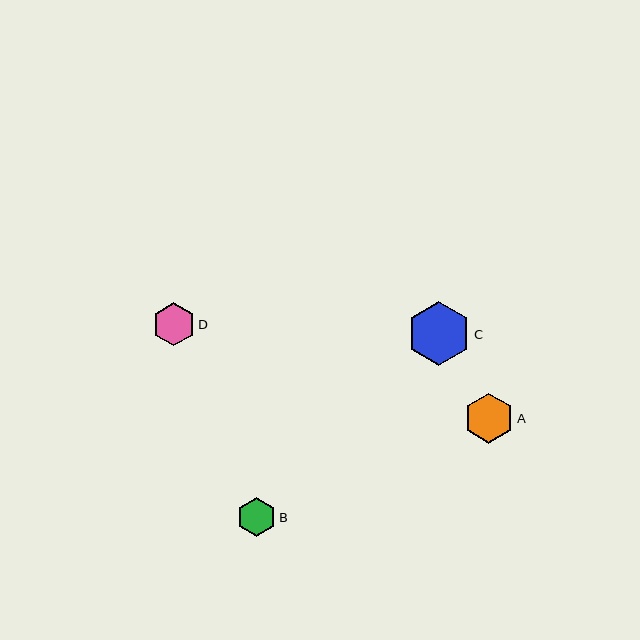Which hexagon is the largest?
Hexagon C is the largest with a size of approximately 64 pixels.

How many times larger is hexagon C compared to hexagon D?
Hexagon C is approximately 1.5 times the size of hexagon D.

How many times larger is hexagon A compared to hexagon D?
Hexagon A is approximately 1.2 times the size of hexagon D.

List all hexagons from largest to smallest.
From largest to smallest: C, A, D, B.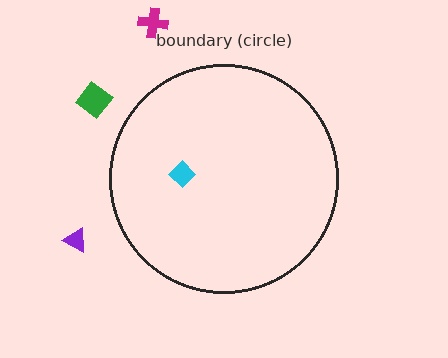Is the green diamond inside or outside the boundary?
Outside.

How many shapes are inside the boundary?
1 inside, 3 outside.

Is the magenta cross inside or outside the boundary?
Outside.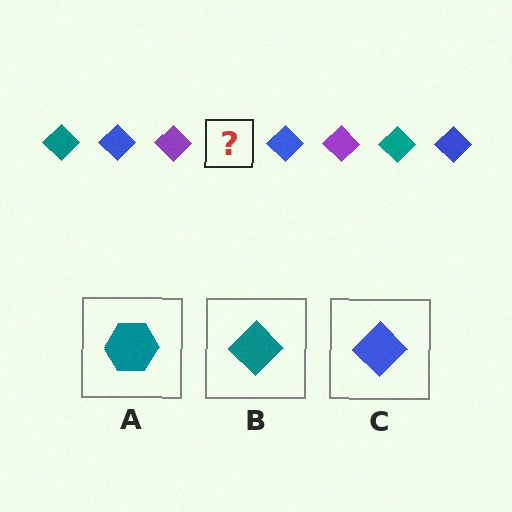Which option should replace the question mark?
Option B.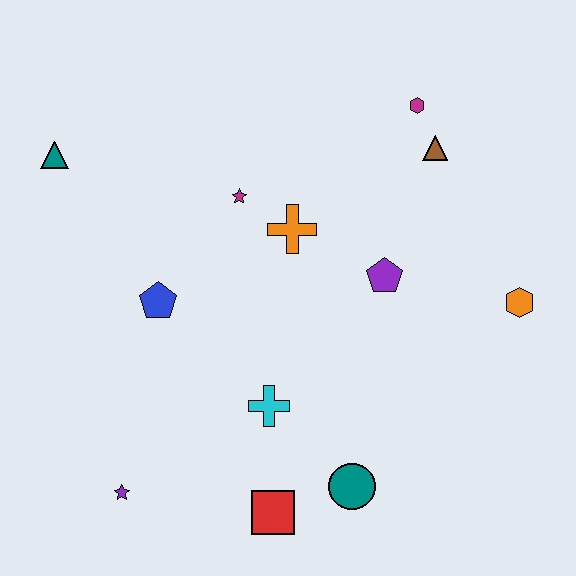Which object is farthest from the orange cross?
The purple star is farthest from the orange cross.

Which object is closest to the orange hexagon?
The purple pentagon is closest to the orange hexagon.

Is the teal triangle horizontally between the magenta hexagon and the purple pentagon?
No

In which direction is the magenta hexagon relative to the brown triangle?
The magenta hexagon is above the brown triangle.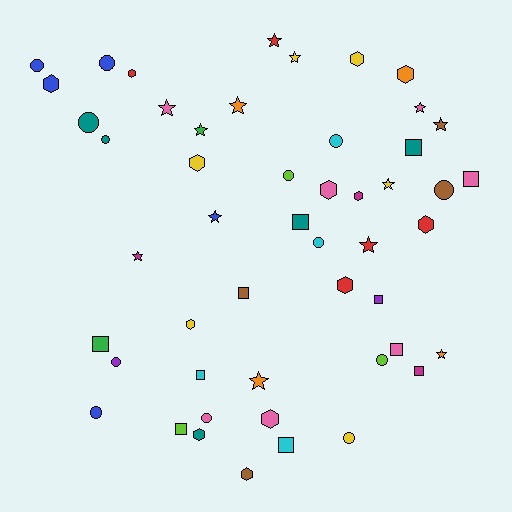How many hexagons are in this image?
There are 13 hexagons.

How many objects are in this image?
There are 50 objects.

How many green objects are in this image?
There are 2 green objects.